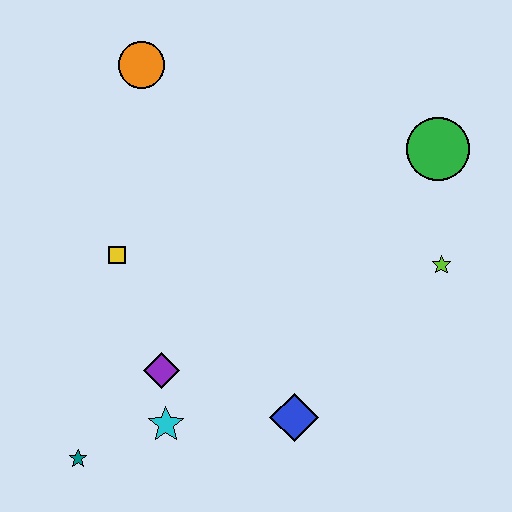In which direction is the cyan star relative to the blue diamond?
The cyan star is to the left of the blue diamond.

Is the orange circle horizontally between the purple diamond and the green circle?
No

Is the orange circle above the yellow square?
Yes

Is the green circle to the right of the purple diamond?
Yes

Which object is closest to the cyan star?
The purple diamond is closest to the cyan star.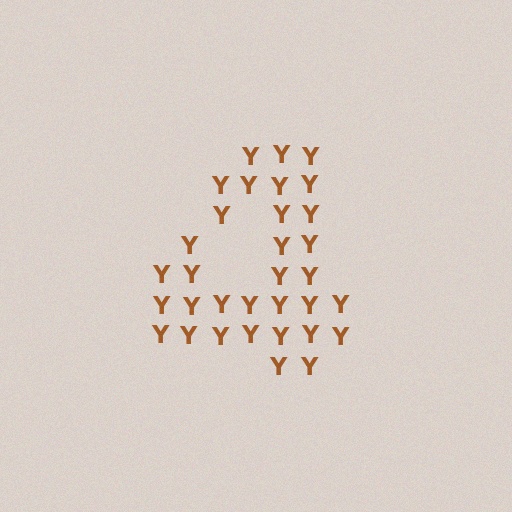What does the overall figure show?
The overall figure shows the digit 4.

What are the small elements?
The small elements are letter Y's.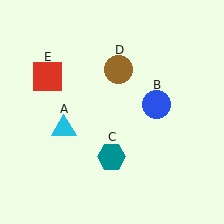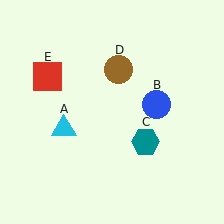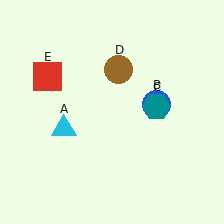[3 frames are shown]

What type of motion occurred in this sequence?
The teal hexagon (object C) rotated counterclockwise around the center of the scene.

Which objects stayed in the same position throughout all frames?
Cyan triangle (object A) and blue circle (object B) and brown circle (object D) and red square (object E) remained stationary.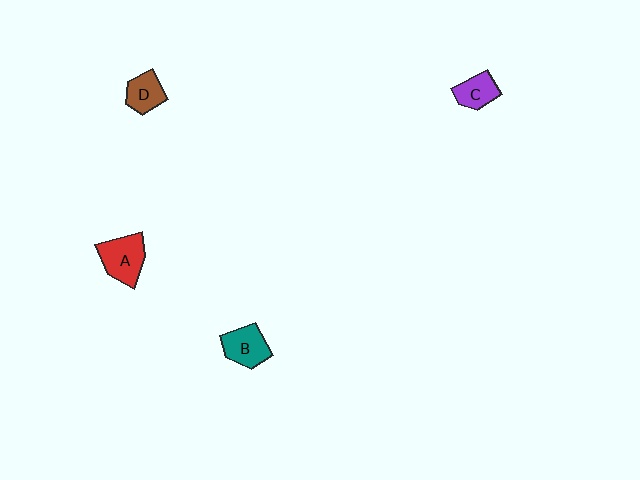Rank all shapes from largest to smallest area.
From largest to smallest: A (red), B (teal), D (brown), C (purple).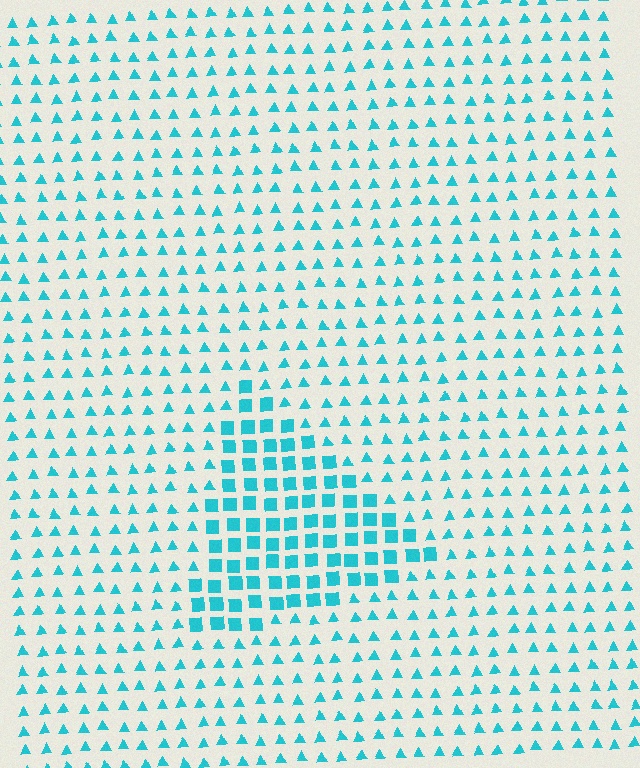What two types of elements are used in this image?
The image uses squares inside the triangle region and triangles outside it.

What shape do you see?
I see a triangle.